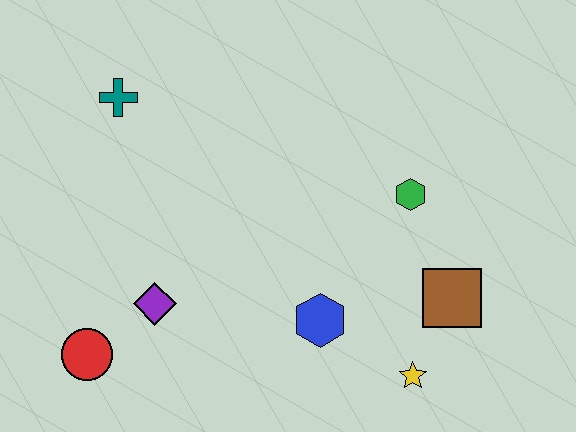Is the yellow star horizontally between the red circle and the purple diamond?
No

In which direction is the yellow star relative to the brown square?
The yellow star is below the brown square.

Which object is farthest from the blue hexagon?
The teal cross is farthest from the blue hexagon.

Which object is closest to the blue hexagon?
The yellow star is closest to the blue hexagon.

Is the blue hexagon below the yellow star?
No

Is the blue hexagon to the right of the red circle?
Yes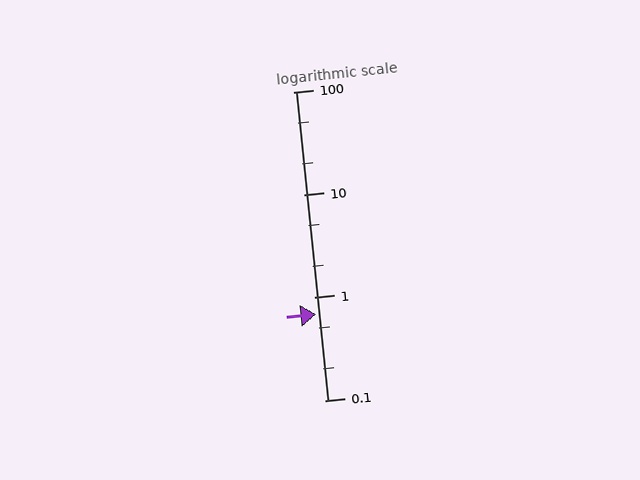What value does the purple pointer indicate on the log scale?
The pointer indicates approximately 0.68.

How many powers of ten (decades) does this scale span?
The scale spans 3 decades, from 0.1 to 100.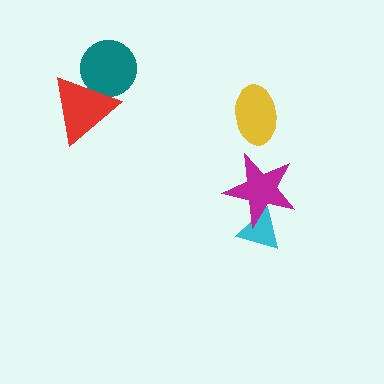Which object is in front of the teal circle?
The red triangle is in front of the teal circle.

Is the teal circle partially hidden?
Yes, it is partially covered by another shape.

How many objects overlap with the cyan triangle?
1 object overlaps with the cyan triangle.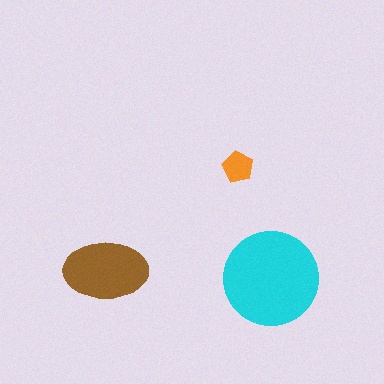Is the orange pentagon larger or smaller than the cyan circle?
Smaller.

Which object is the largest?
The cyan circle.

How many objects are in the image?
There are 3 objects in the image.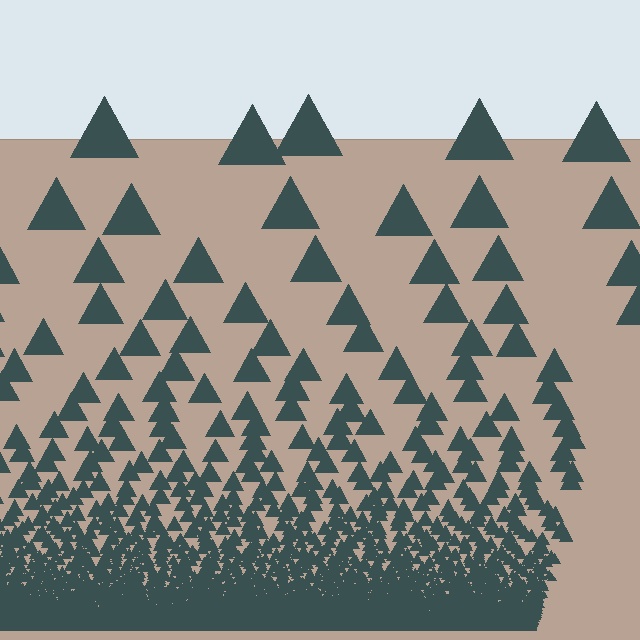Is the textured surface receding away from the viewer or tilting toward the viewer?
The surface appears to tilt toward the viewer. Texture elements get larger and sparser toward the top.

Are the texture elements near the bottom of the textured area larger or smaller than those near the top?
Smaller. The gradient is inverted — elements near the bottom are smaller and denser.